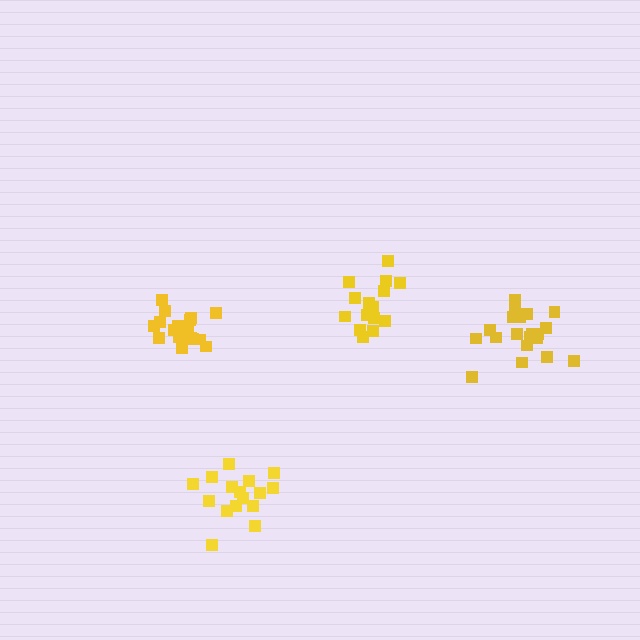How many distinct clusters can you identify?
There are 4 distinct clusters.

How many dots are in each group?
Group 1: 20 dots, Group 2: 16 dots, Group 3: 15 dots, Group 4: 18 dots (69 total).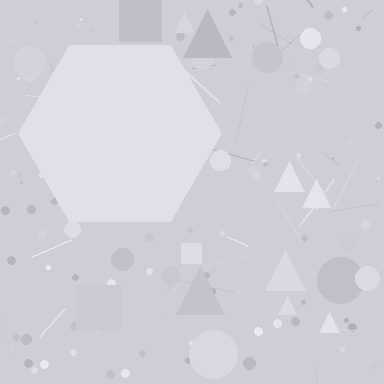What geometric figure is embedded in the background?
A hexagon is embedded in the background.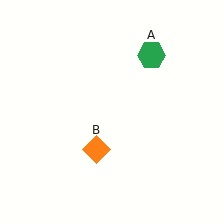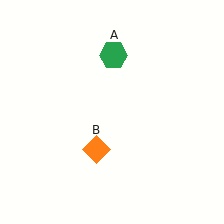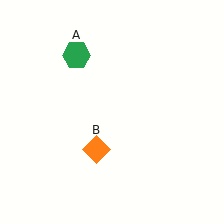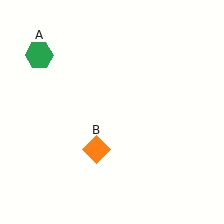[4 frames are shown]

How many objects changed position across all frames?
1 object changed position: green hexagon (object A).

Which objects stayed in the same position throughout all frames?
Orange diamond (object B) remained stationary.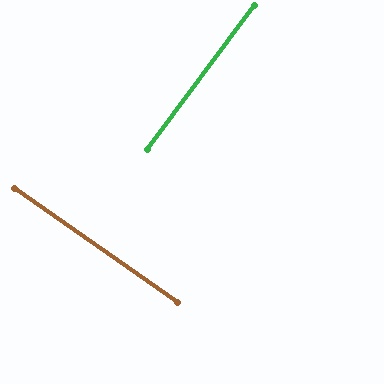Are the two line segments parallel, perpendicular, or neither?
Perpendicular — they meet at approximately 89°.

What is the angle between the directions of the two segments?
Approximately 89 degrees.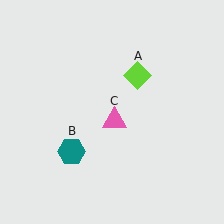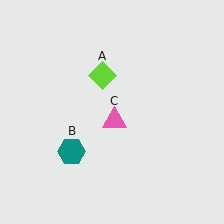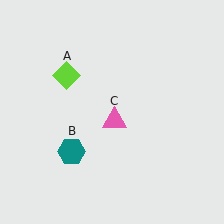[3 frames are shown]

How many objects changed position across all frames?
1 object changed position: lime diamond (object A).